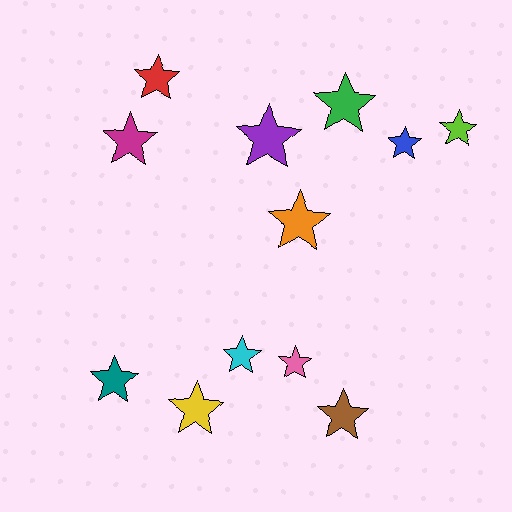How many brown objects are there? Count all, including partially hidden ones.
There is 1 brown object.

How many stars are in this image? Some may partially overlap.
There are 12 stars.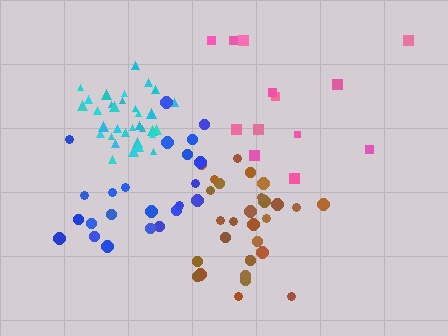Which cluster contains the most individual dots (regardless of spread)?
Cyan (33).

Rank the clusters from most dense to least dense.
cyan, brown, blue, pink.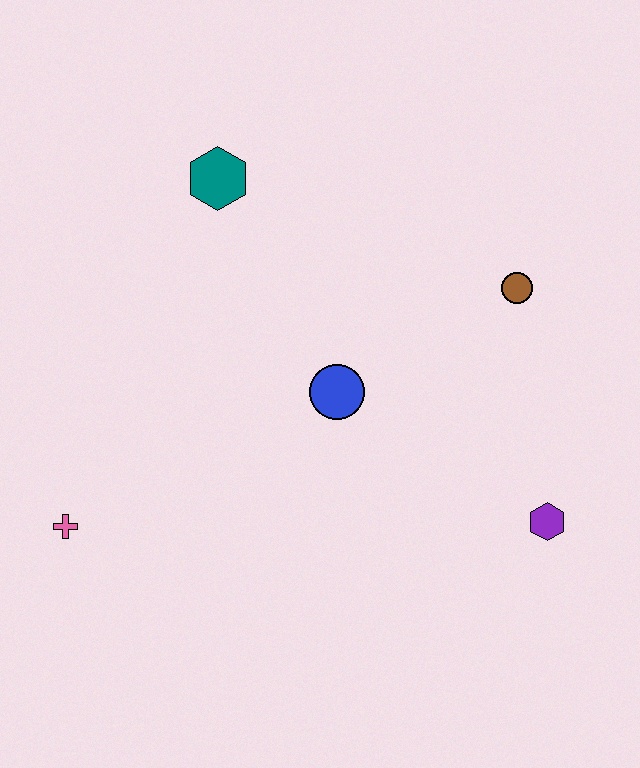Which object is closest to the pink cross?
The blue circle is closest to the pink cross.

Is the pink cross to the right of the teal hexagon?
No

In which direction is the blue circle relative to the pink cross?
The blue circle is to the right of the pink cross.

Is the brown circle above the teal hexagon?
No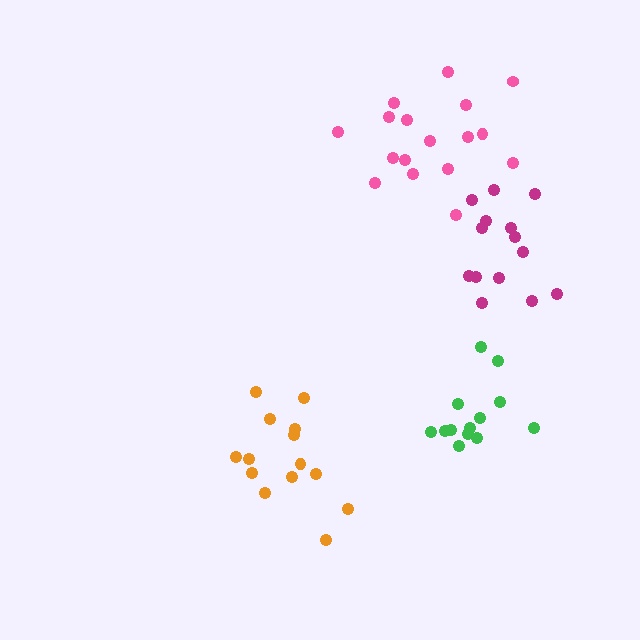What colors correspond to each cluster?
The clusters are colored: magenta, orange, pink, green.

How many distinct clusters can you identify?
There are 4 distinct clusters.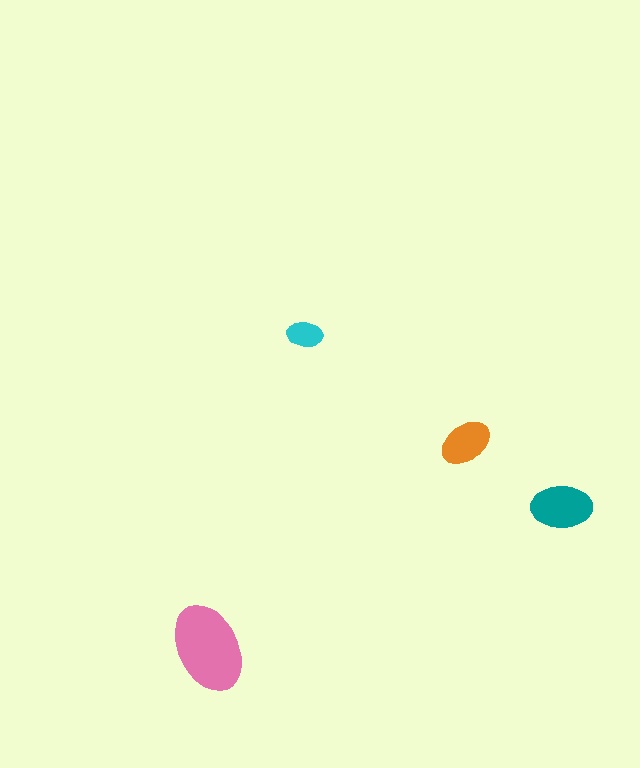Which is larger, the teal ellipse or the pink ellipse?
The pink one.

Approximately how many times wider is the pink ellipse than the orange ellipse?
About 1.5 times wider.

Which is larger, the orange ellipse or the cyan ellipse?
The orange one.